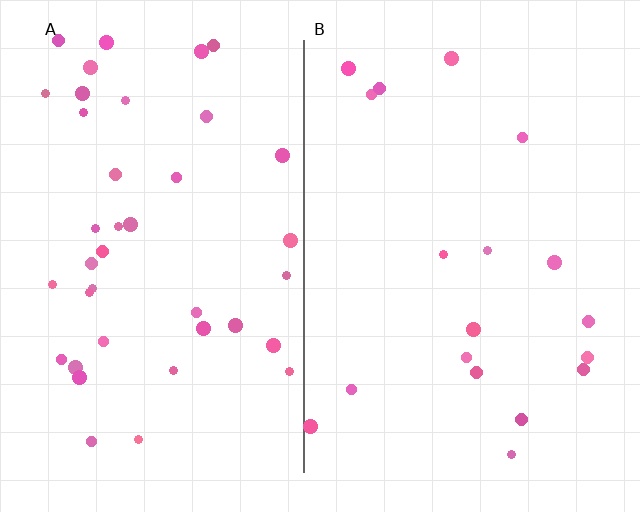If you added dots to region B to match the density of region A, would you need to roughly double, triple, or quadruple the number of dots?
Approximately double.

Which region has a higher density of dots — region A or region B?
A (the left).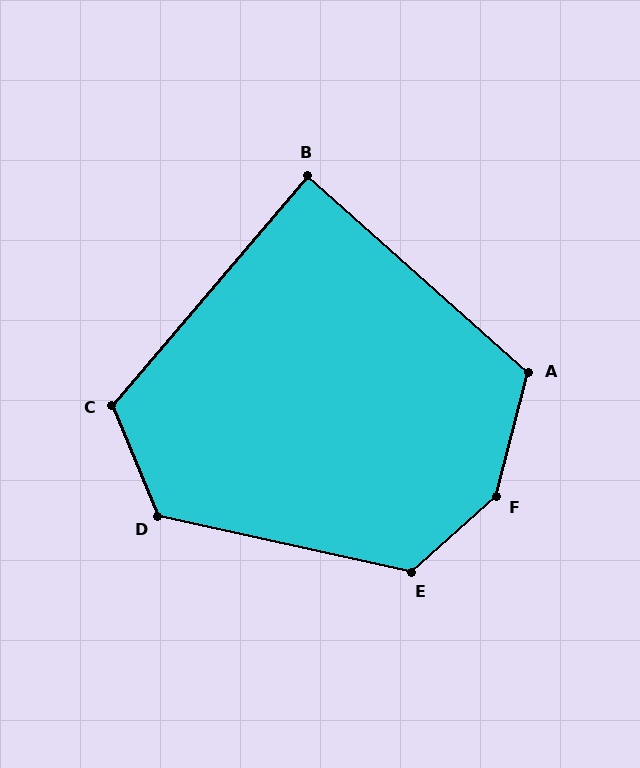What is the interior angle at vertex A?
Approximately 117 degrees (obtuse).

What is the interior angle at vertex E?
Approximately 126 degrees (obtuse).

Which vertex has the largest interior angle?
F, at approximately 146 degrees.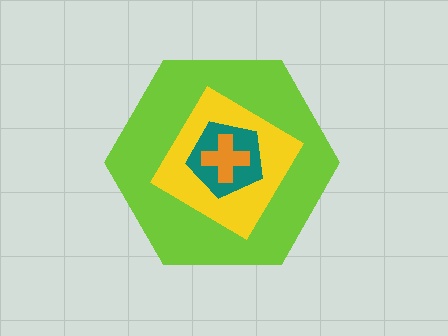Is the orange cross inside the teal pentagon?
Yes.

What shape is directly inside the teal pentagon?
The orange cross.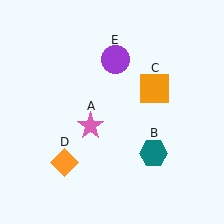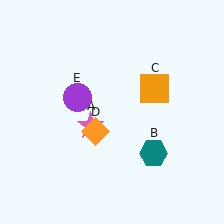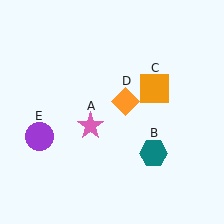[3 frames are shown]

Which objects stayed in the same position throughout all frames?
Pink star (object A) and teal hexagon (object B) and orange square (object C) remained stationary.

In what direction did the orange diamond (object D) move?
The orange diamond (object D) moved up and to the right.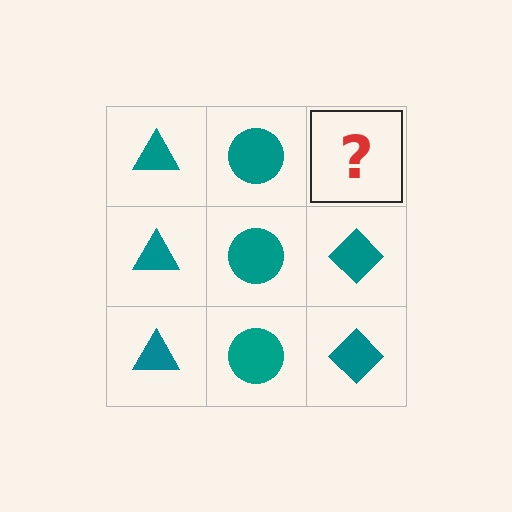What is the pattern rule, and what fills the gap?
The rule is that each column has a consistent shape. The gap should be filled with a teal diamond.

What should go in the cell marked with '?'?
The missing cell should contain a teal diamond.